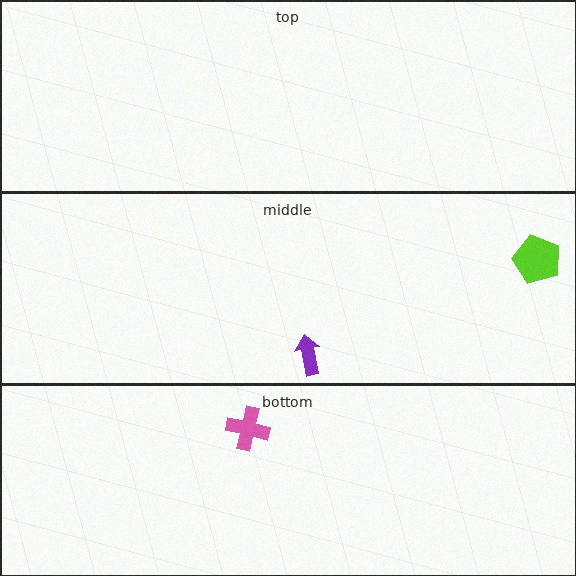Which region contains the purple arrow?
The middle region.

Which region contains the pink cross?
The bottom region.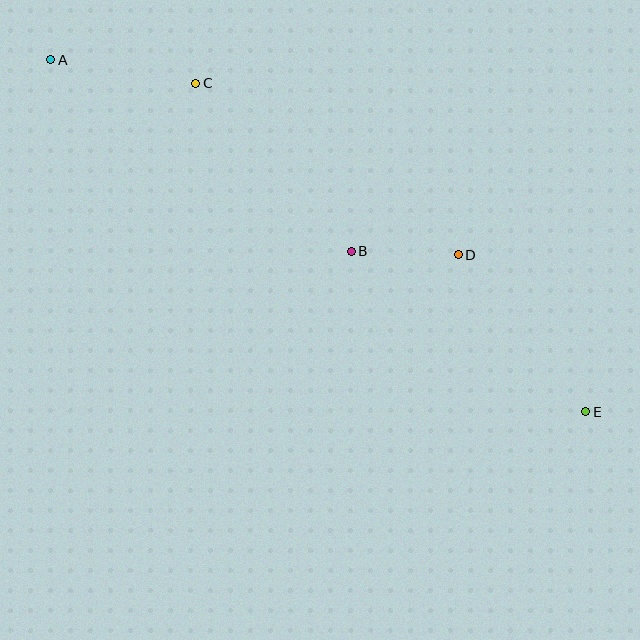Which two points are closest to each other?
Points B and D are closest to each other.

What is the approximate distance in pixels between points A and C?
The distance between A and C is approximately 147 pixels.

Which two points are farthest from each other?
Points A and E are farthest from each other.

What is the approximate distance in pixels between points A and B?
The distance between A and B is approximately 356 pixels.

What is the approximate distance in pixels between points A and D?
The distance between A and D is approximately 452 pixels.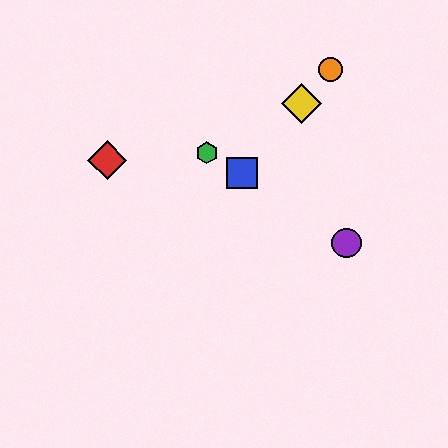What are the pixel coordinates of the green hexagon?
The green hexagon is at (207, 153).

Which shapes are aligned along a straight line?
The blue square, the yellow diamond, the orange circle are aligned along a straight line.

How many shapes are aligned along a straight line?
3 shapes (the blue square, the yellow diamond, the orange circle) are aligned along a straight line.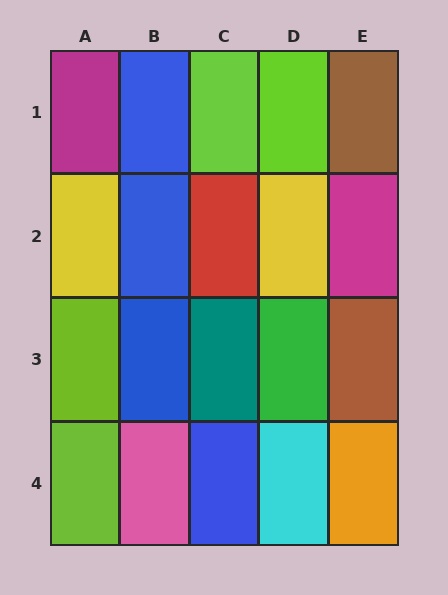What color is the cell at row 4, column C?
Blue.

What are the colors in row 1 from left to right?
Magenta, blue, lime, lime, brown.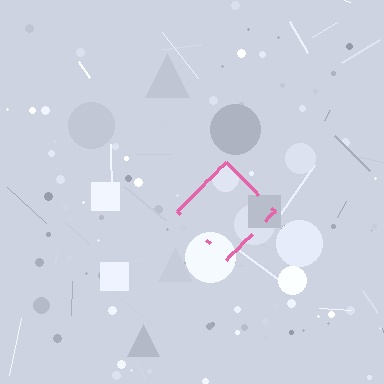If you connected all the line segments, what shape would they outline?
They would outline a diamond.